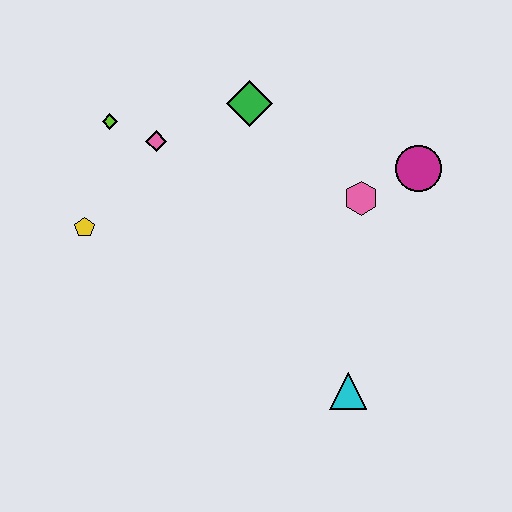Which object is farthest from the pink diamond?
The cyan triangle is farthest from the pink diamond.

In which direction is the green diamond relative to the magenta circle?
The green diamond is to the left of the magenta circle.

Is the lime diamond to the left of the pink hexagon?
Yes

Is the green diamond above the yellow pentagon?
Yes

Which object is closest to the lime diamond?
The pink diamond is closest to the lime diamond.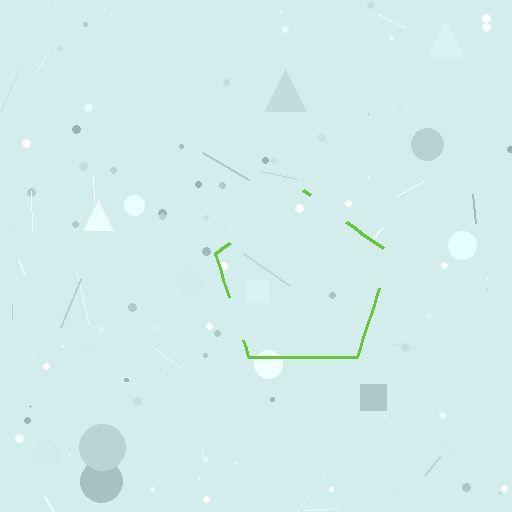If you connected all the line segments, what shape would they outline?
They would outline a pentagon.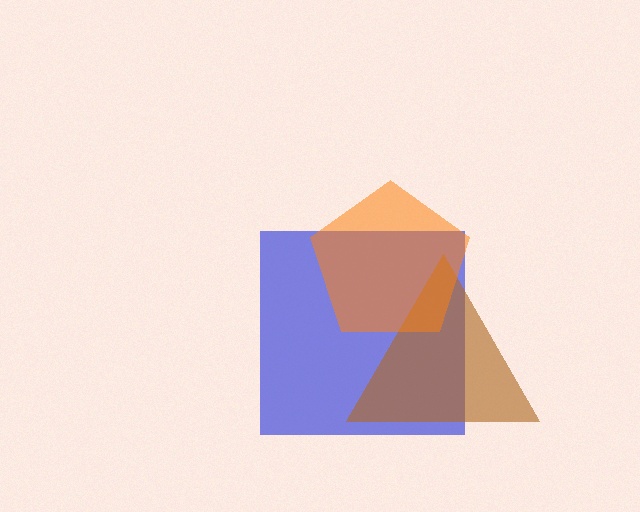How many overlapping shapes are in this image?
There are 3 overlapping shapes in the image.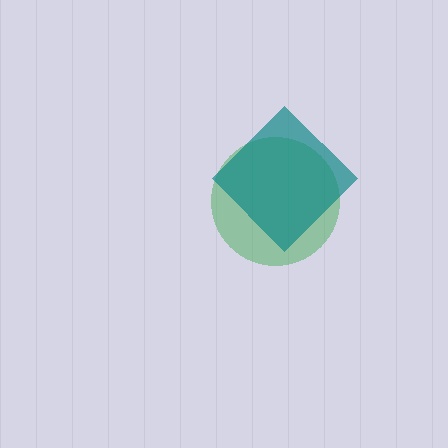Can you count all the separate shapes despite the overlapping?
Yes, there are 2 separate shapes.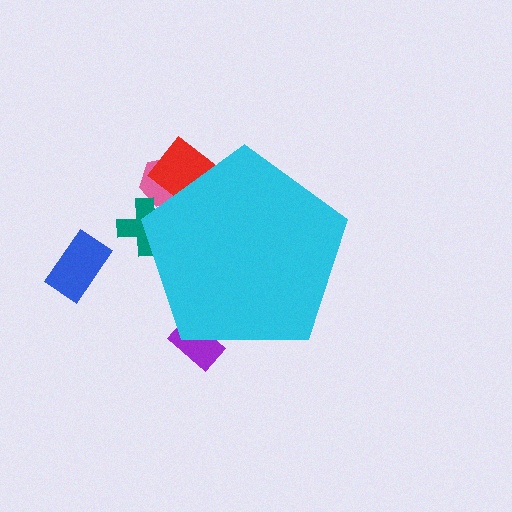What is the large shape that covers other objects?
A cyan pentagon.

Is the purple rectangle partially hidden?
Yes, the purple rectangle is partially hidden behind the cyan pentagon.